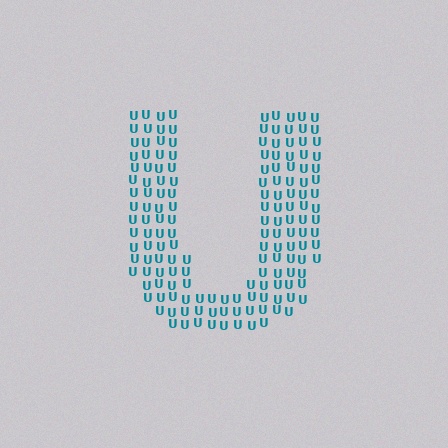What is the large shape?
The large shape is the letter U.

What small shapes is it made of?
It is made of small letter U's.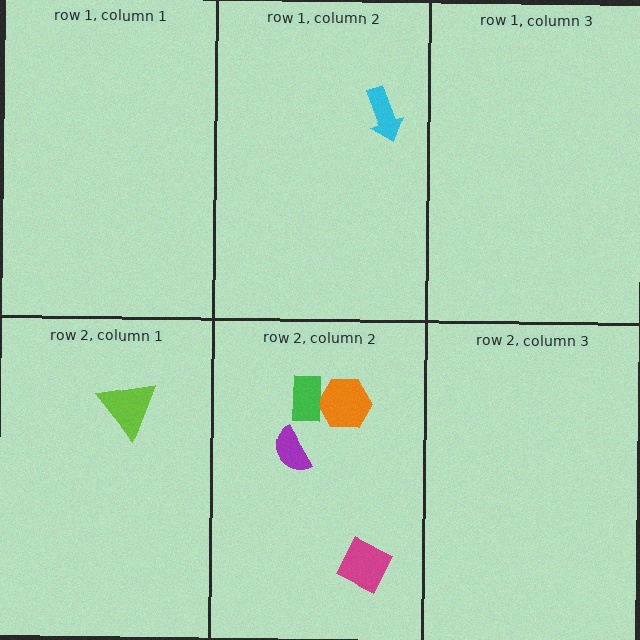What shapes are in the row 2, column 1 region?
The lime triangle.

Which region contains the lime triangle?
The row 2, column 1 region.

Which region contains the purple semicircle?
The row 2, column 2 region.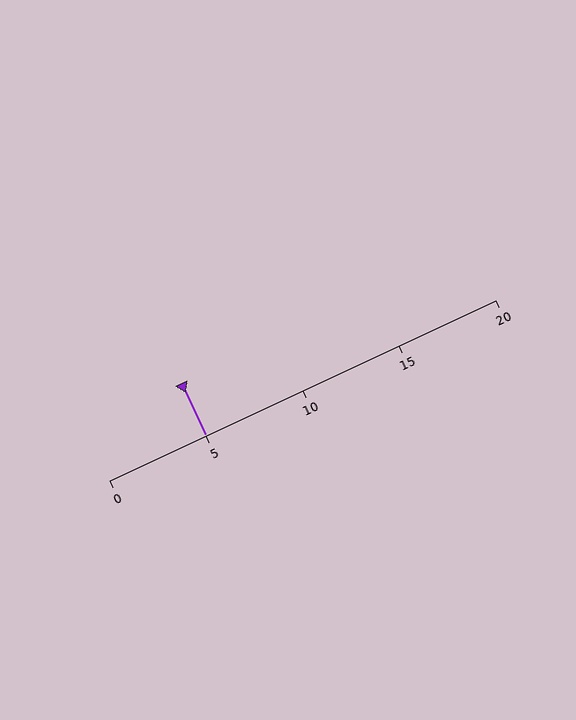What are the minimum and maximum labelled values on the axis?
The axis runs from 0 to 20.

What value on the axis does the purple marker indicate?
The marker indicates approximately 5.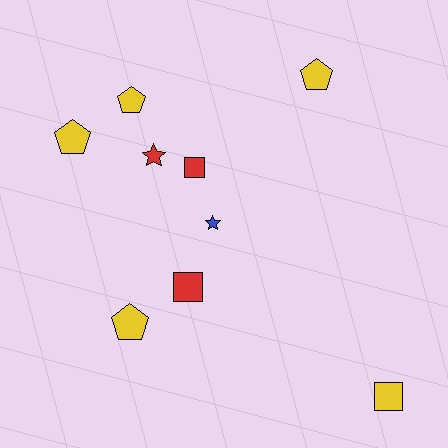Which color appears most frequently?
Yellow, with 5 objects.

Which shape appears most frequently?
Pentagon, with 4 objects.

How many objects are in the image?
There are 9 objects.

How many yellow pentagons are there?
There are 4 yellow pentagons.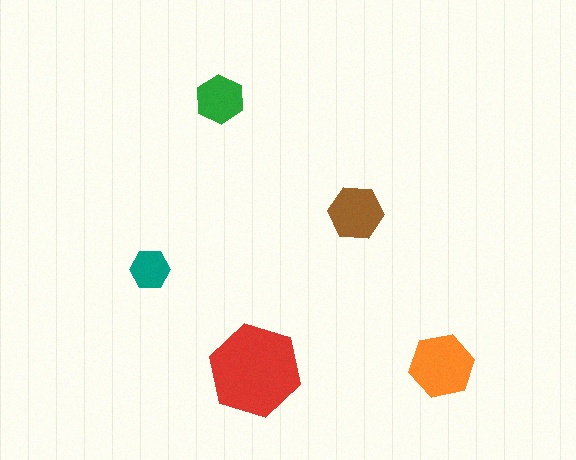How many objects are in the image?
There are 5 objects in the image.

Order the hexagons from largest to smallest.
the red one, the orange one, the brown one, the green one, the teal one.